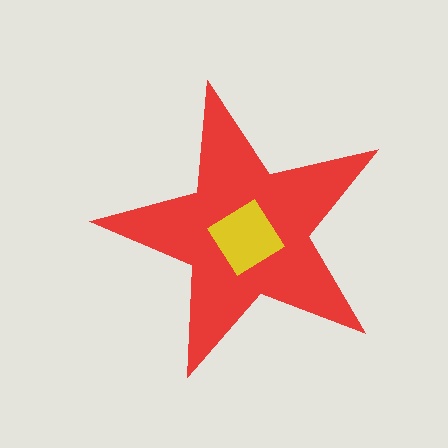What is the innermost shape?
The yellow diamond.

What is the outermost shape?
The red star.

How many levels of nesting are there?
2.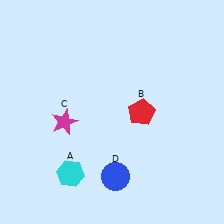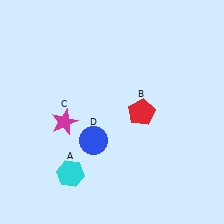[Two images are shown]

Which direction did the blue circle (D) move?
The blue circle (D) moved up.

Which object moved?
The blue circle (D) moved up.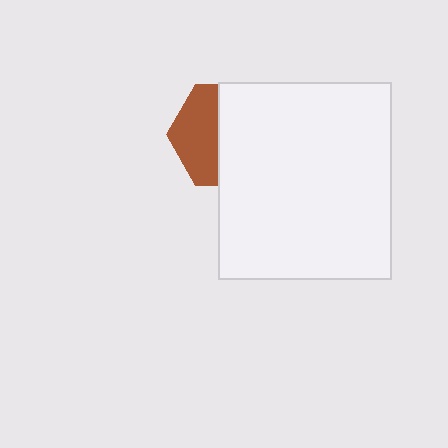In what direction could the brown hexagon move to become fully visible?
The brown hexagon could move left. That would shift it out from behind the white rectangle entirely.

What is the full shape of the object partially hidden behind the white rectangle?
The partially hidden object is a brown hexagon.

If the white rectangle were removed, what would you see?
You would see the complete brown hexagon.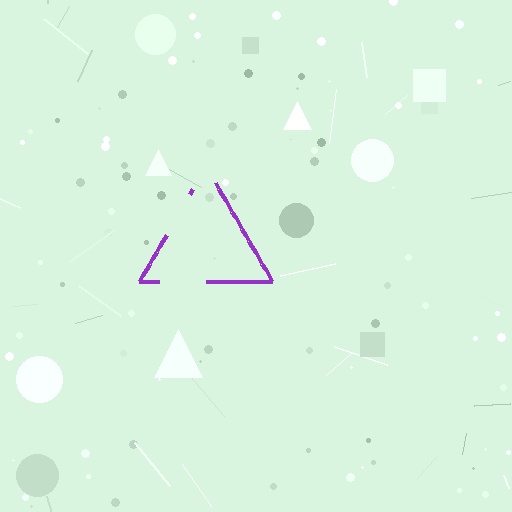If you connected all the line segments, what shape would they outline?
They would outline a triangle.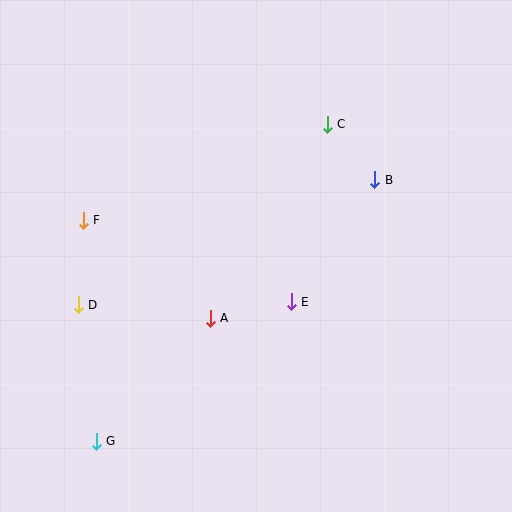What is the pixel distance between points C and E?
The distance between C and E is 181 pixels.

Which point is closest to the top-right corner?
Point C is closest to the top-right corner.